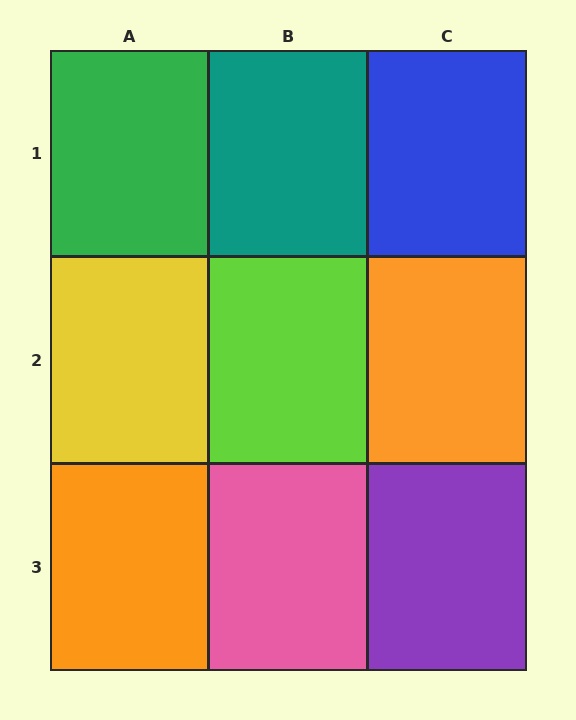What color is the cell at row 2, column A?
Yellow.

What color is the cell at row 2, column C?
Orange.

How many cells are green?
1 cell is green.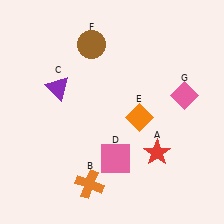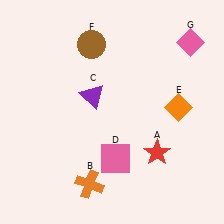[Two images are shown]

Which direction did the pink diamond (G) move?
The pink diamond (G) moved up.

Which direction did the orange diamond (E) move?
The orange diamond (E) moved right.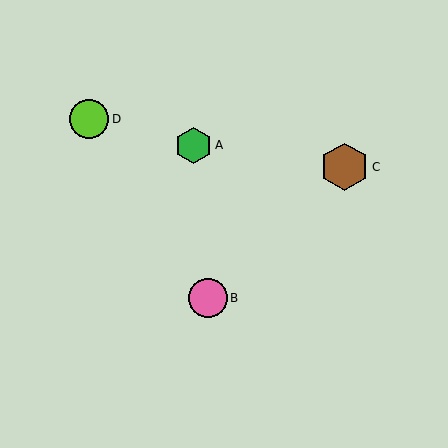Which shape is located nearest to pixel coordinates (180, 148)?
The green hexagon (labeled A) at (193, 145) is nearest to that location.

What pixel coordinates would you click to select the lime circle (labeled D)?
Click at (89, 119) to select the lime circle D.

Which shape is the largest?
The brown hexagon (labeled C) is the largest.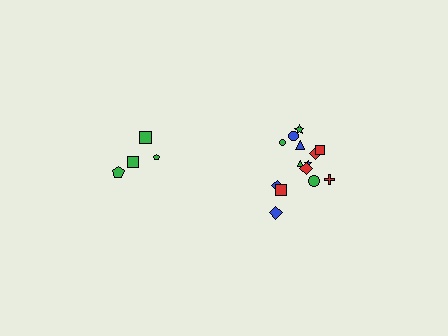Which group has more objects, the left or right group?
The right group.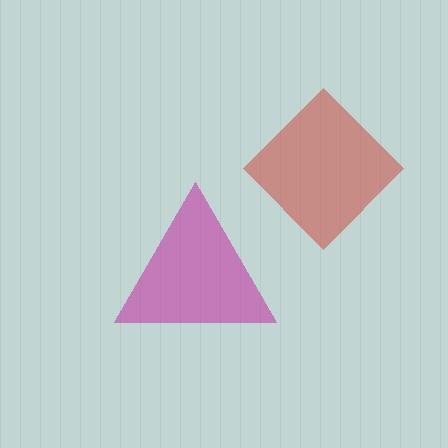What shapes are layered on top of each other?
The layered shapes are: a magenta triangle, a red diamond.